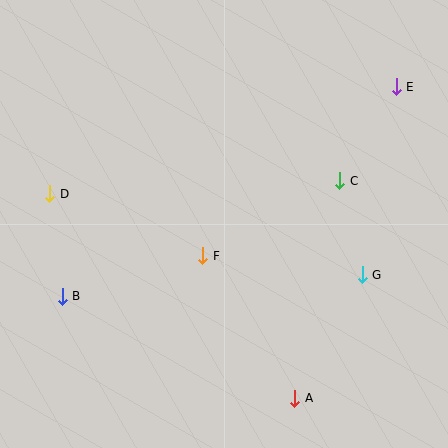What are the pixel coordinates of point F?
Point F is at (203, 256).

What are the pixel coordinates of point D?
Point D is at (50, 194).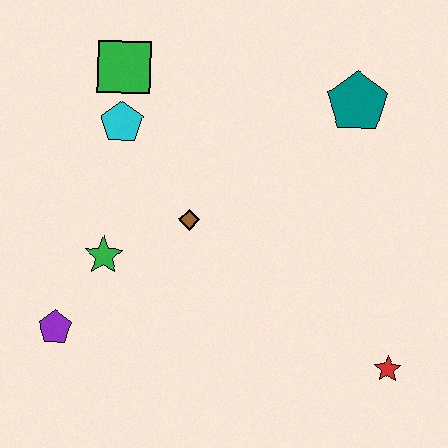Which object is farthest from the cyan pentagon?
The red star is farthest from the cyan pentagon.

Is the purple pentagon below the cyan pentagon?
Yes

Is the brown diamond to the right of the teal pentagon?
No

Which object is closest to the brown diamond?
The green star is closest to the brown diamond.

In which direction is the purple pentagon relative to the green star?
The purple pentagon is below the green star.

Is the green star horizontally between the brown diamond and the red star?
No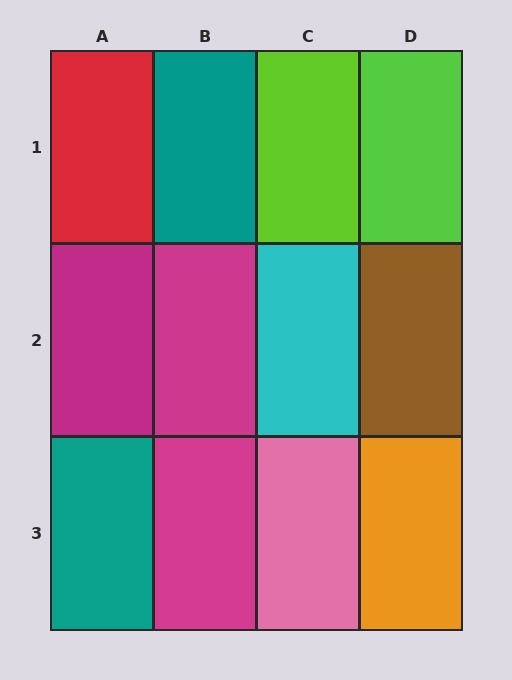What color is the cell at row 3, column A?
Teal.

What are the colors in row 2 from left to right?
Magenta, magenta, cyan, brown.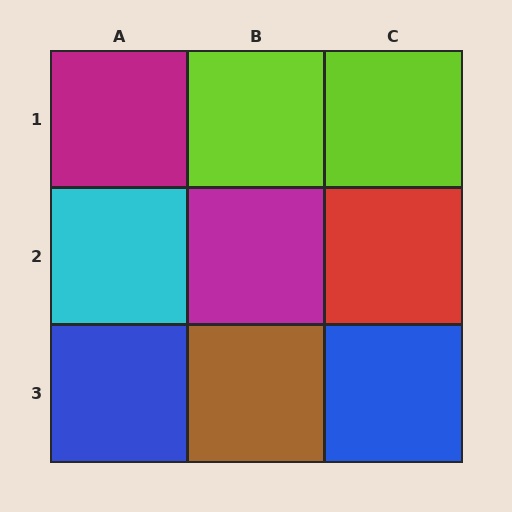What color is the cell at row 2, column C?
Red.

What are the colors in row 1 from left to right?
Magenta, lime, lime.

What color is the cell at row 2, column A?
Cyan.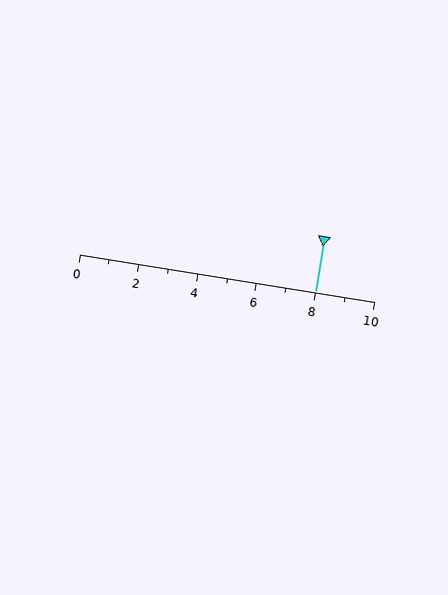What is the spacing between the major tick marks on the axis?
The major ticks are spaced 2 apart.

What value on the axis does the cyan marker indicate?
The marker indicates approximately 8.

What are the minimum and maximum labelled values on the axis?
The axis runs from 0 to 10.